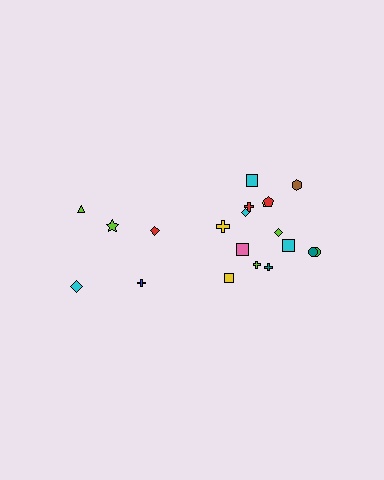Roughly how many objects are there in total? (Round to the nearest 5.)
Roughly 20 objects in total.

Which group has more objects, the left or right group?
The right group.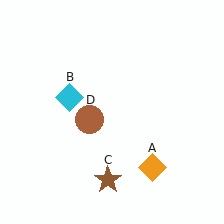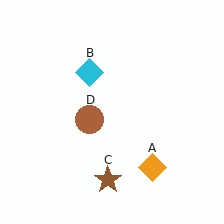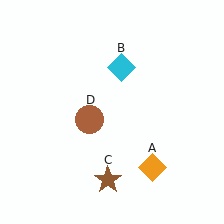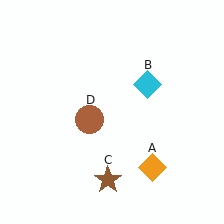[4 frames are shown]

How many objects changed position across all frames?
1 object changed position: cyan diamond (object B).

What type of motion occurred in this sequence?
The cyan diamond (object B) rotated clockwise around the center of the scene.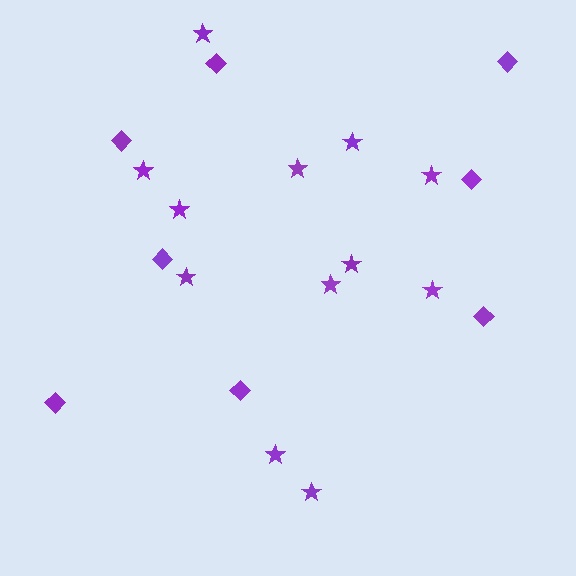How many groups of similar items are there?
There are 2 groups: one group of stars (12) and one group of diamonds (8).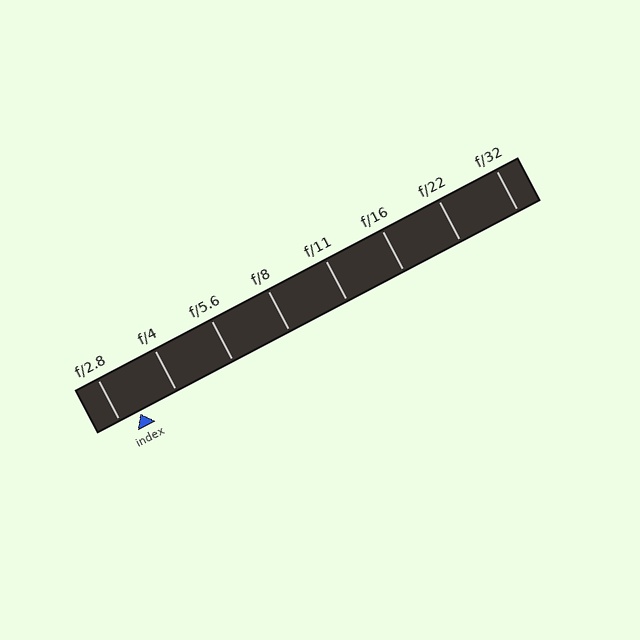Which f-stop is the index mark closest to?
The index mark is closest to f/2.8.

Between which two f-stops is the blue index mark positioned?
The index mark is between f/2.8 and f/4.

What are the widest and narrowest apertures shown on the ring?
The widest aperture shown is f/2.8 and the narrowest is f/32.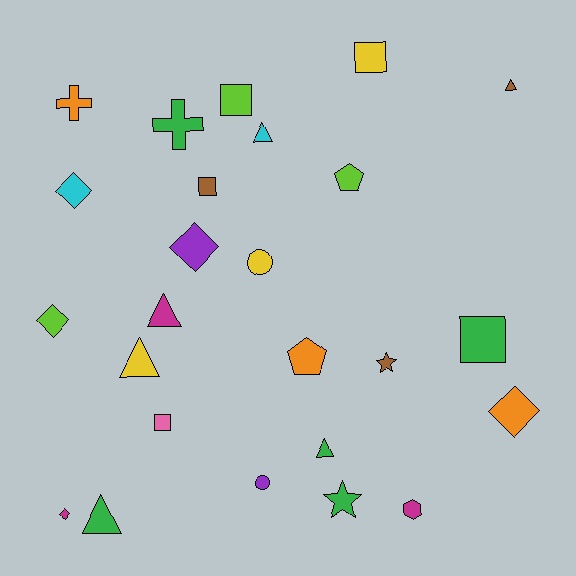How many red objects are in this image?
There are no red objects.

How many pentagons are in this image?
There are 2 pentagons.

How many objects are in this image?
There are 25 objects.